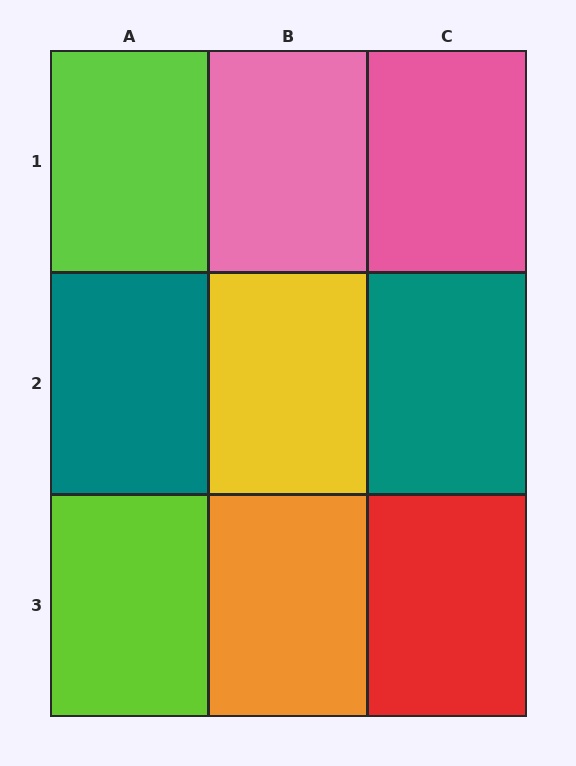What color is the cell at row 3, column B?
Orange.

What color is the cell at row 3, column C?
Red.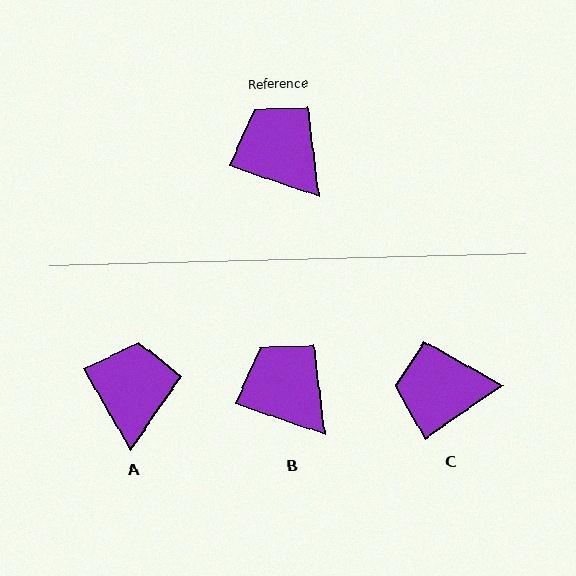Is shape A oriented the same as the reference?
No, it is off by about 42 degrees.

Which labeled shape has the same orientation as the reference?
B.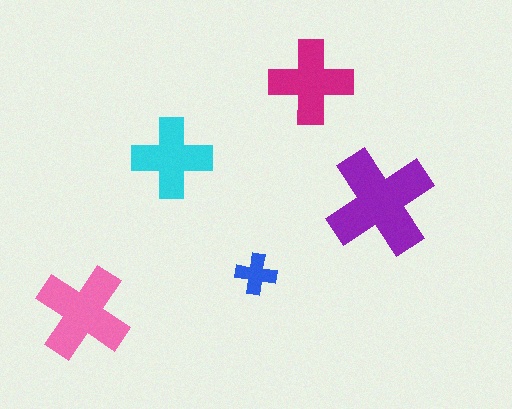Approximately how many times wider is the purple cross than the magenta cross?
About 1.5 times wider.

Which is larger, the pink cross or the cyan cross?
The pink one.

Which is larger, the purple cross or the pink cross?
The purple one.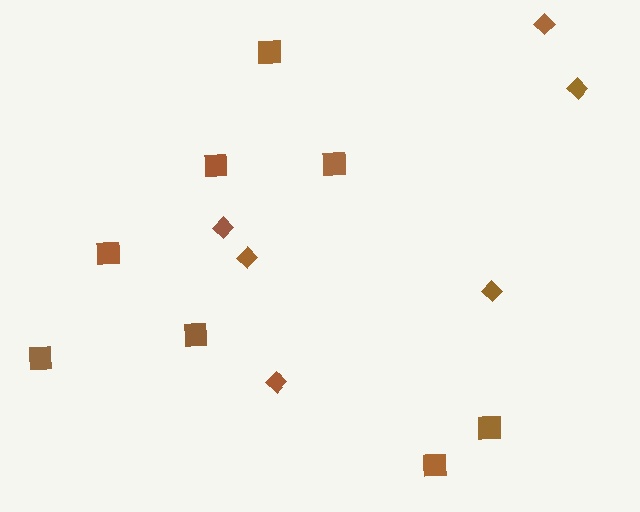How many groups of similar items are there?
There are 2 groups: one group of squares (8) and one group of diamonds (6).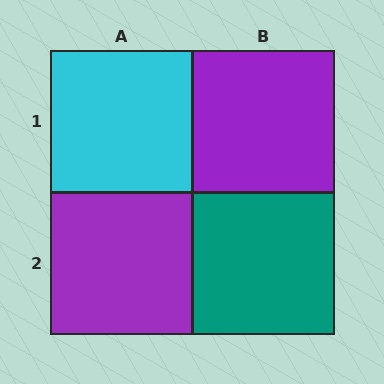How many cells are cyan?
1 cell is cyan.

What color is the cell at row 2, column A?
Purple.